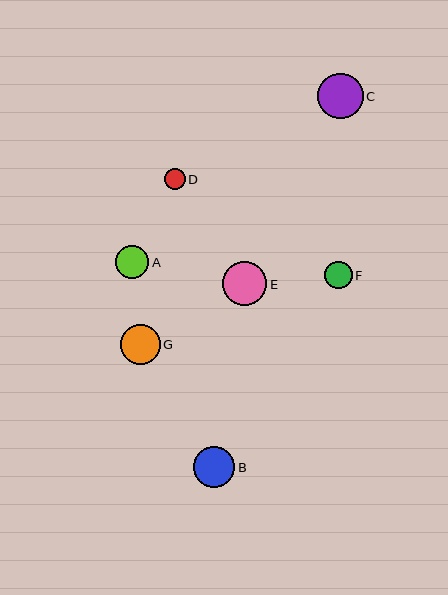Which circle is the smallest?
Circle D is the smallest with a size of approximately 20 pixels.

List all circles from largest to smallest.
From largest to smallest: C, E, B, G, A, F, D.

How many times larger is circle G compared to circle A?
Circle G is approximately 1.2 times the size of circle A.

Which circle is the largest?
Circle C is the largest with a size of approximately 46 pixels.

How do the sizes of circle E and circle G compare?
Circle E and circle G are approximately the same size.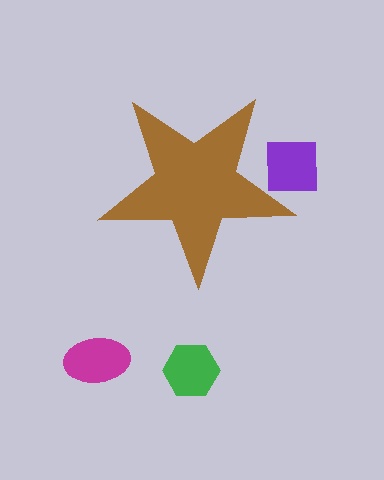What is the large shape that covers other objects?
A brown star.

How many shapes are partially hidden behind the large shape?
1 shape is partially hidden.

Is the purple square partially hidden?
Yes, the purple square is partially hidden behind the brown star.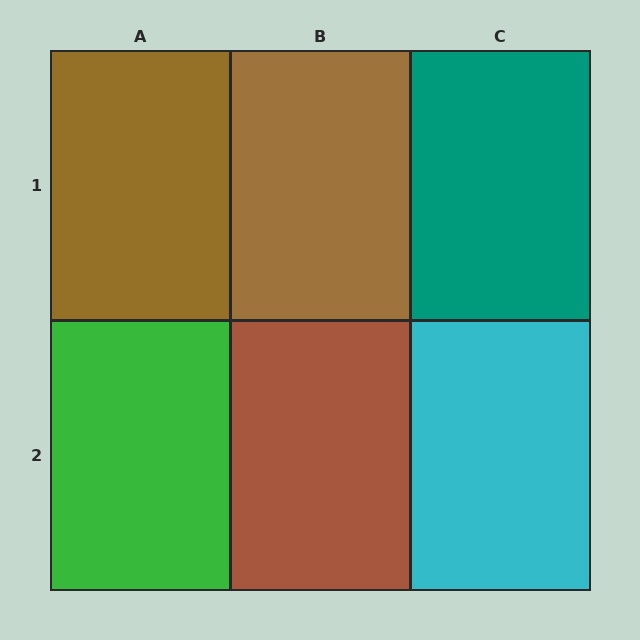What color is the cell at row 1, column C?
Teal.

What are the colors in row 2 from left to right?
Green, brown, cyan.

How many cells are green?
1 cell is green.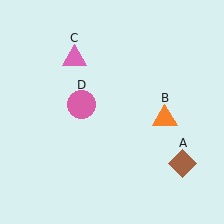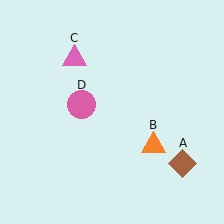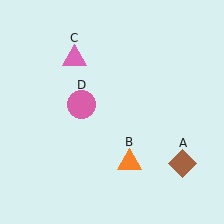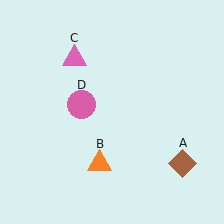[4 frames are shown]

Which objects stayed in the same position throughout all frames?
Brown diamond (object A) and pink triangle (object C) and pink circle (object D) remained stationary.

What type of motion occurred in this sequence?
The orange triangle (object B) rotated clockwise around the center of the scene.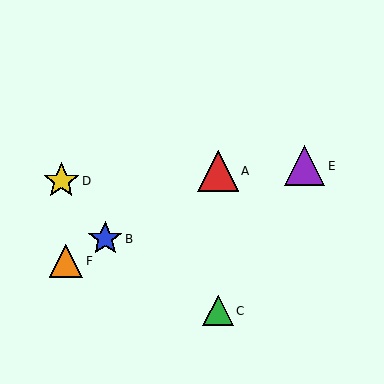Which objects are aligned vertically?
Objects A, C are aligned vertically.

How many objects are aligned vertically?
2 objects (A, C) are aligned vertically.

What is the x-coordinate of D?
Object D is at x≈61.